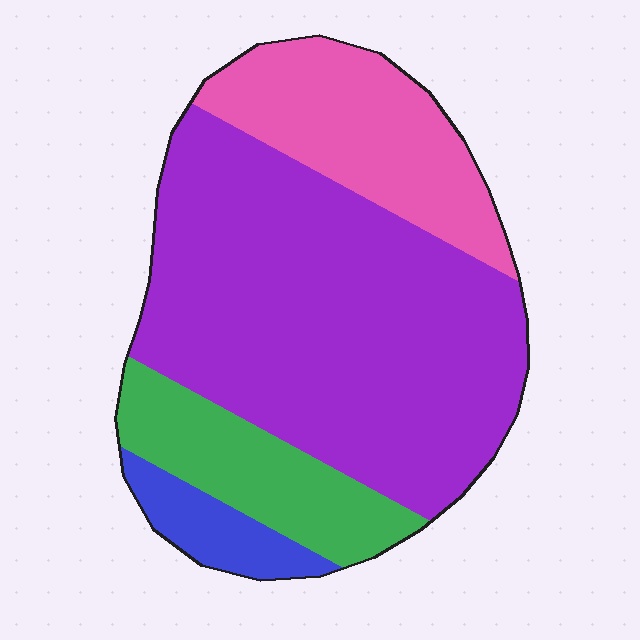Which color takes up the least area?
Blue, at roughly 5%.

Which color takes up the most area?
Purple, at roughly 60%.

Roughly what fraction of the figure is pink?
Pink takes up about one fifth (1/5) of the figure.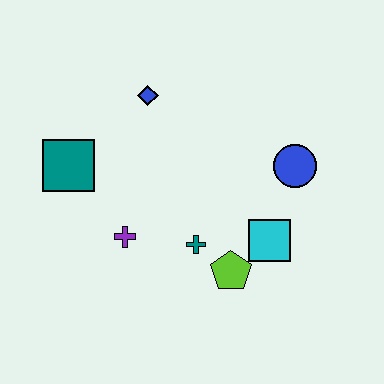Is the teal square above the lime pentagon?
Yes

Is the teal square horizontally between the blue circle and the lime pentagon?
No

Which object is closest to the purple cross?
The teal cross is closest to the purple cross.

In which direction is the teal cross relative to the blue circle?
The teal cross is to the left of the blue circle.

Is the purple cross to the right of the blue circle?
No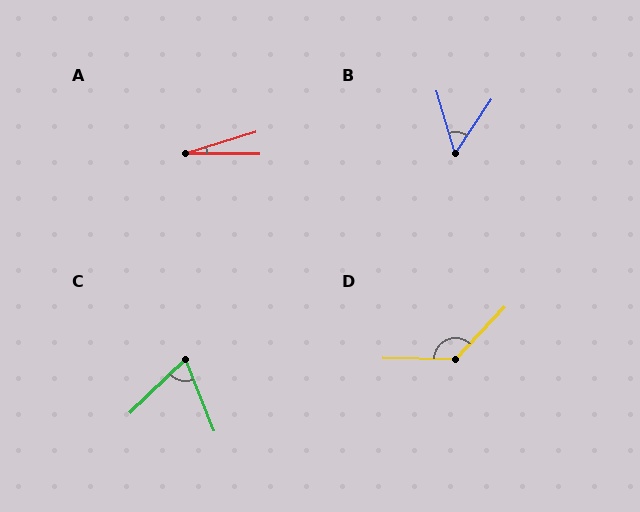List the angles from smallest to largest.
A (17°), B (50°), C (68°), D (132°).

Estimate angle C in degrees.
Approximately 68 degrees.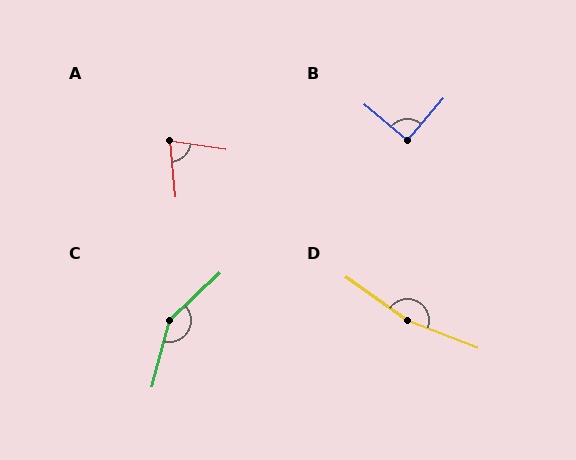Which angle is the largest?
D, at approximately 166 degrees.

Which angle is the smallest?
A, at approximately 76 degrees.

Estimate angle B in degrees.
Approximately 91 degrees.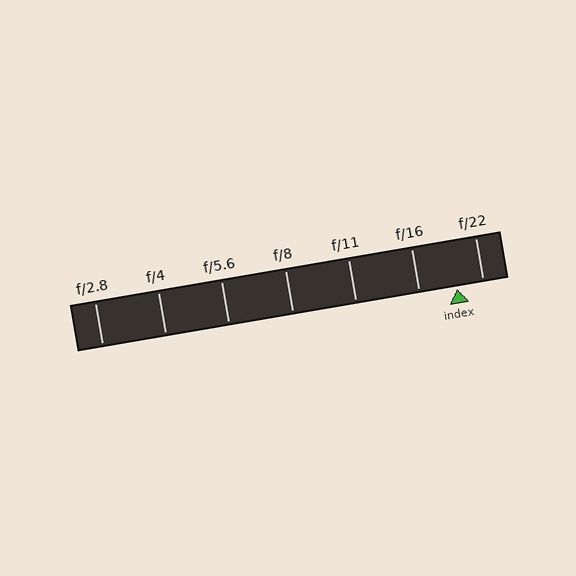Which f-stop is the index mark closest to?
The index mark is closest to f/22.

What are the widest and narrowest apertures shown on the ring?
The widest aperture shown is f/2.8 and the narrowest is f/22.